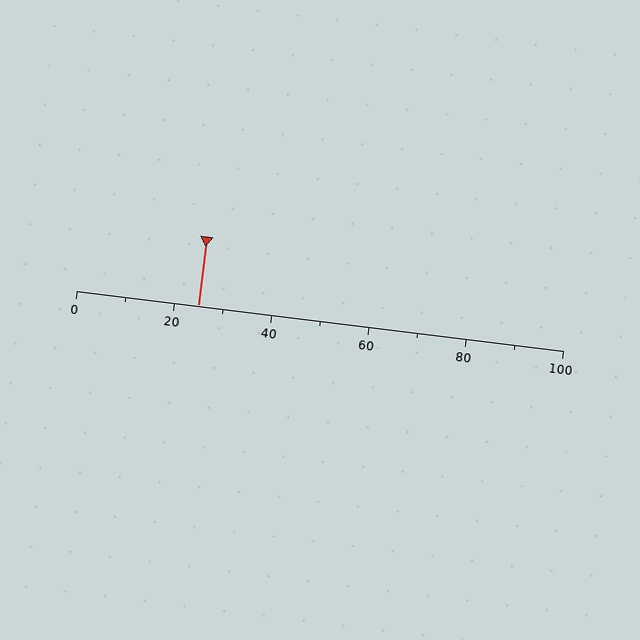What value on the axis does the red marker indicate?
The marker indicates approximately 25.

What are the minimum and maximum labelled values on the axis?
The axis runs from 0 to 100.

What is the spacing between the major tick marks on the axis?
The major ticks are spaced 20 apart.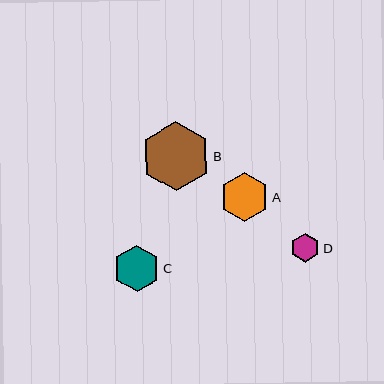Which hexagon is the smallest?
Hexagon D is the smallest with a size of approximately 29 pixels.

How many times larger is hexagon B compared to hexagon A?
Hexagon B is approximately 1.4 times the size of hexagon A.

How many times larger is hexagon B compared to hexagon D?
Hexagon B is approximately 2.4 times the size of hexagon D.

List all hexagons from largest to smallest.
From largest to smallest: B, A, C, D.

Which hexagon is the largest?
Hexagon B is the largest with a size of approximately 69 pixels.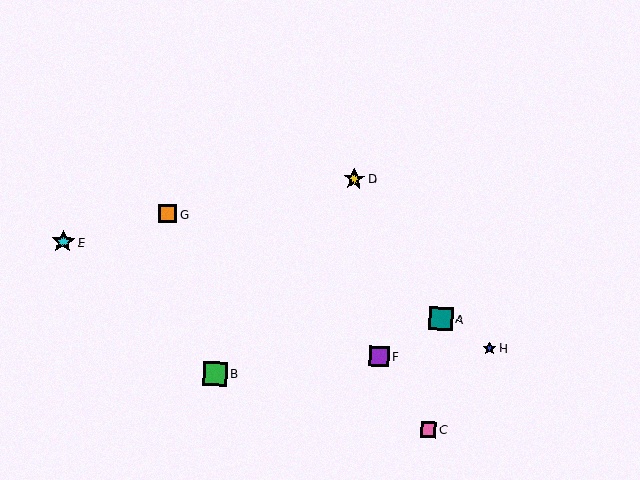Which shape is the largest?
The teal square (labeled A) is the largest.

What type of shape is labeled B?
Shape B is a green square.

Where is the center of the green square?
The center of the green square is at (215, 374).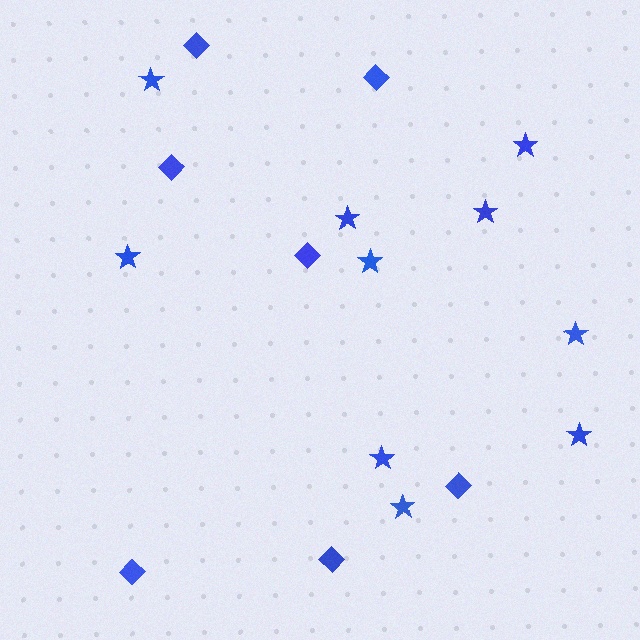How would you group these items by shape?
There are 2 groups: one group of diamonds (7) and one group of stars (10).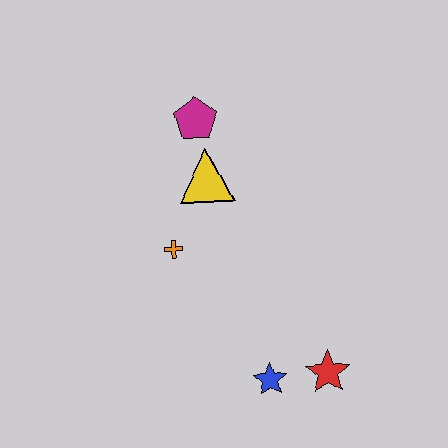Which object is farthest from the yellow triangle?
The red star is farthest from the yellow triangle.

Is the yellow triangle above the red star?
Yes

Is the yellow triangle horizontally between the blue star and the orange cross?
Yes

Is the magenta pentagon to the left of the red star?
Yes